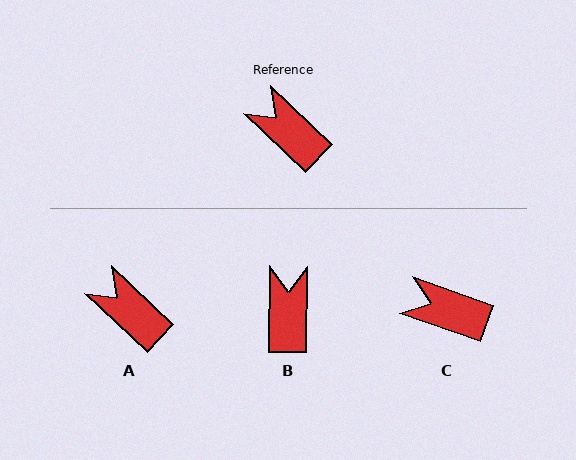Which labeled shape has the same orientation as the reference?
A.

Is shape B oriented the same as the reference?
No, it is off by about 47 degrees.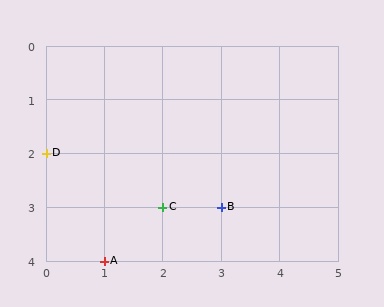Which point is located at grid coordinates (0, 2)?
Point D is at (0, 2).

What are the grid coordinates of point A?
Point A is at grid coordinates (1, 4).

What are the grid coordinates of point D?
Point D is at grid coordinates (0, 2).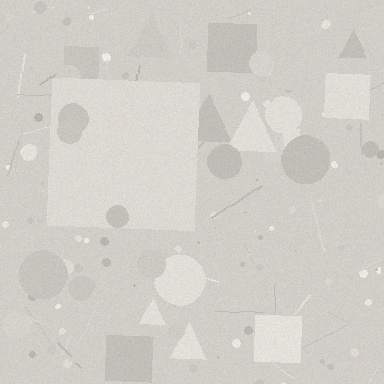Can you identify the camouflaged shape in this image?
The camouflaged shape is a square.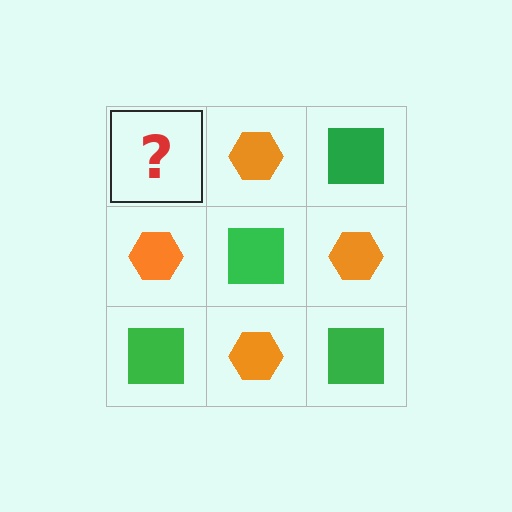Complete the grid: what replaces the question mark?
The question mark should be replaced with a green square.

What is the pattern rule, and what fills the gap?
The rule is that it alternates green square and orange hexagon in a checkerboard pattern. The gap should be filled with a green square.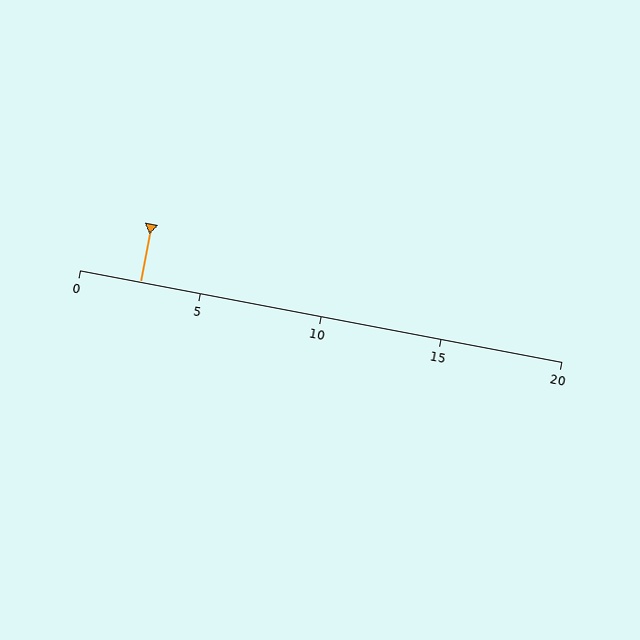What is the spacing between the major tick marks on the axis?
The major ticks are spaced 5 apart.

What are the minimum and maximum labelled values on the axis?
The axis runs from 0 to 20.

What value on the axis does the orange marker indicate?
The marker indicates approximately 2.5.